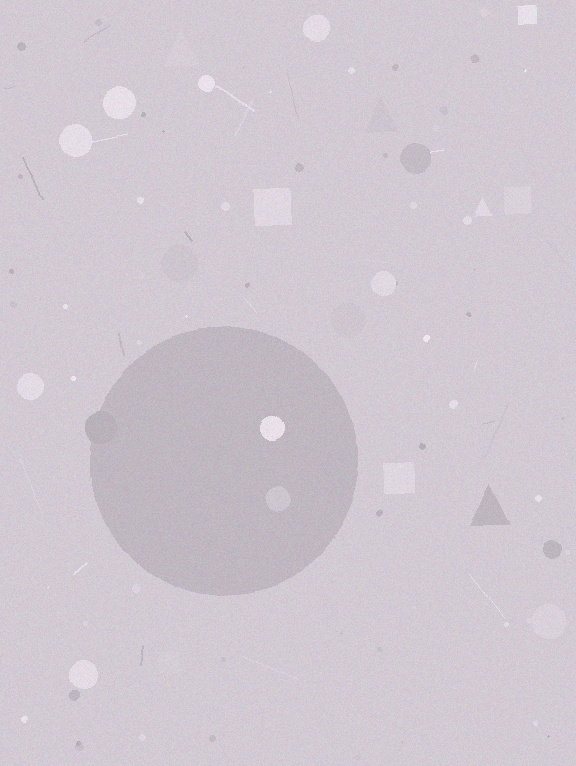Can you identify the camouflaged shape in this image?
The camouflaged shape is a circle.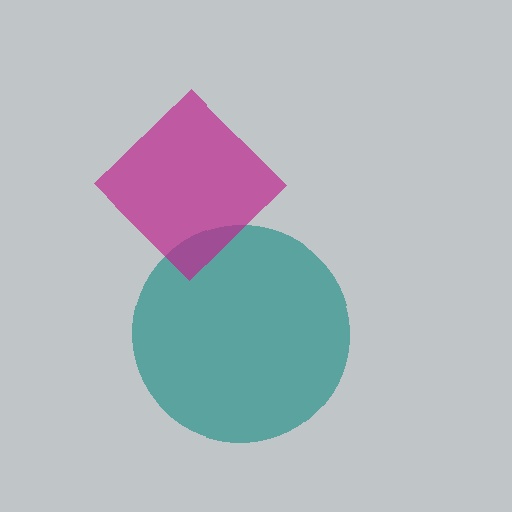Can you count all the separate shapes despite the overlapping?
Yes, there are 2 separate shapes.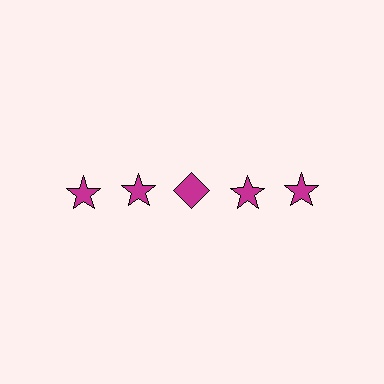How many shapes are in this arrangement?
There are 5 shapes arranged in a grid pattern.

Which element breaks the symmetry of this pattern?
The magenta diamond in the top row, center column breaks the symmetry. All other shapes are magenta stars.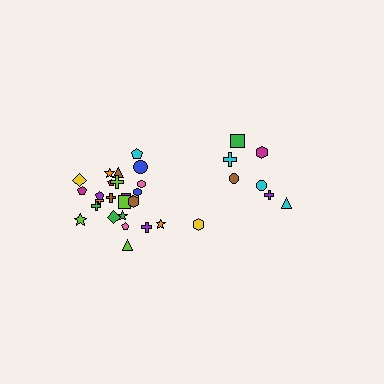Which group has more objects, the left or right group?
The left group.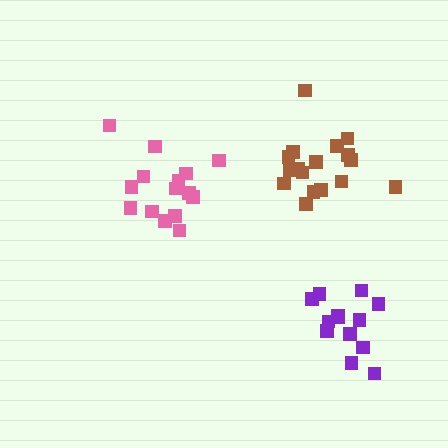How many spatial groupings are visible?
There are 3 spatial groupings.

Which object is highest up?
The brown cluster is topmost.